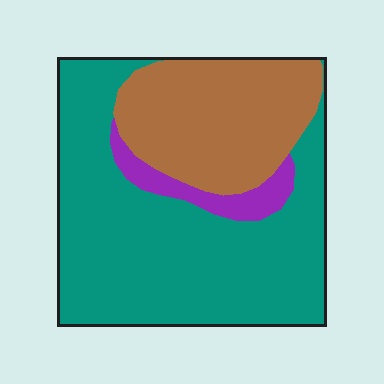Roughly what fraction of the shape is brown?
Brown takes up about one third (1/3) of the shape.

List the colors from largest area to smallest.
From largest to smallest: teal, brown, purple.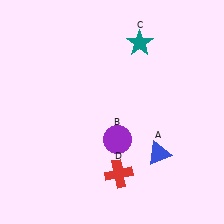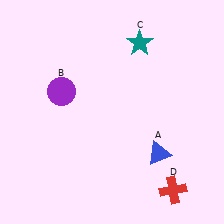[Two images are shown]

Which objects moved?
The objects that moved are: the purple circle (B), the red cross (D).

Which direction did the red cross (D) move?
The red cross (D) moved right.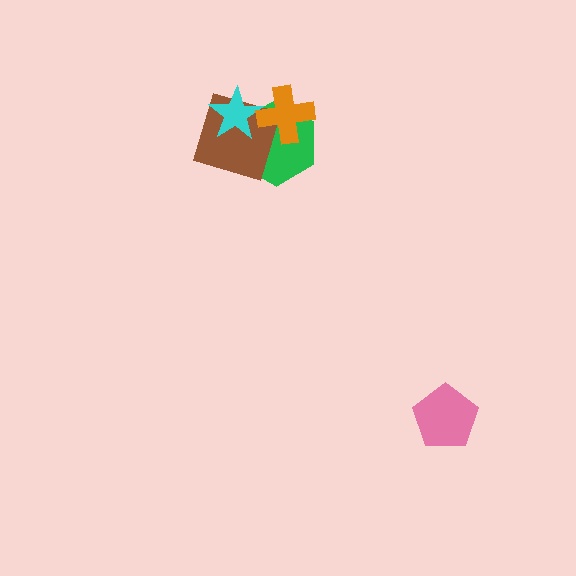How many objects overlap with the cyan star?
3 objects overlap with the cyan star.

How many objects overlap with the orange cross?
3 objects overlap with the orange cross.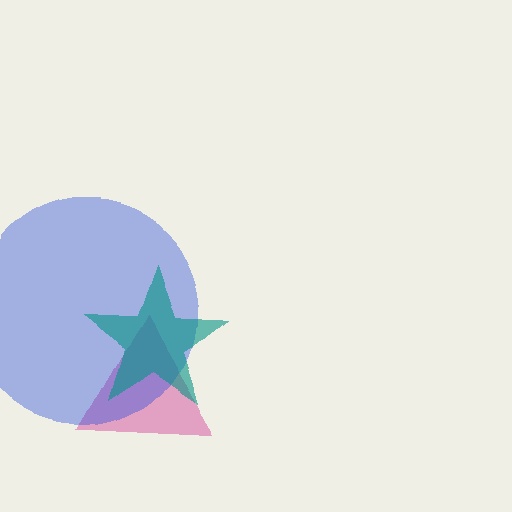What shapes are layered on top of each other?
The layered shapes are: a magenta triangle, a blue circle, a teal star.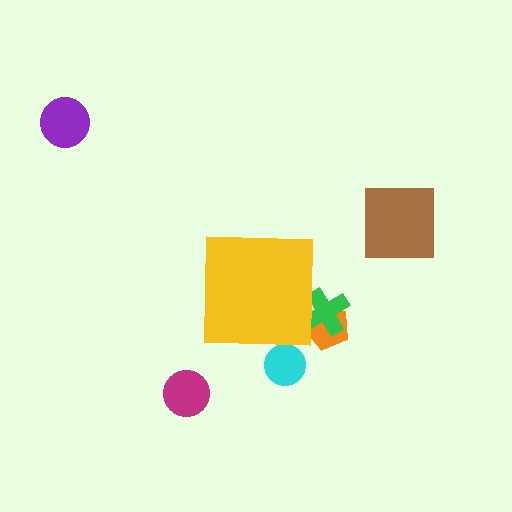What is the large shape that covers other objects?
A yellow square.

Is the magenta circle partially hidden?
No, the magenta circle is fully visible.